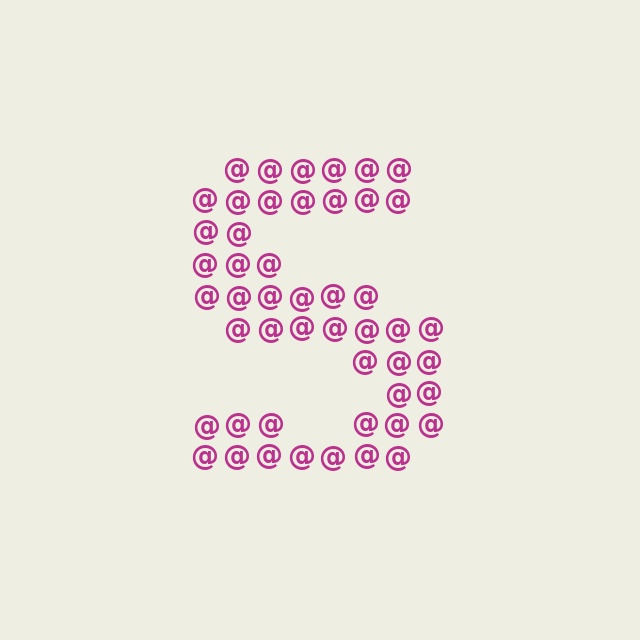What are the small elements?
The small elements are at signs.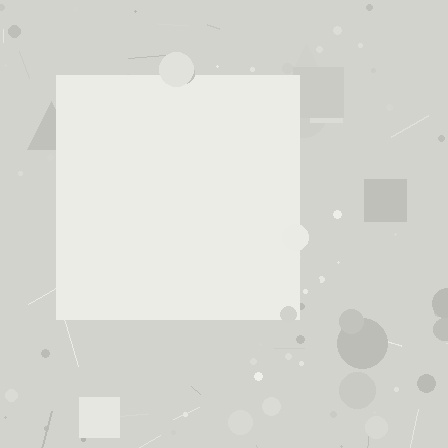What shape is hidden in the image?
A square is hidden in the image.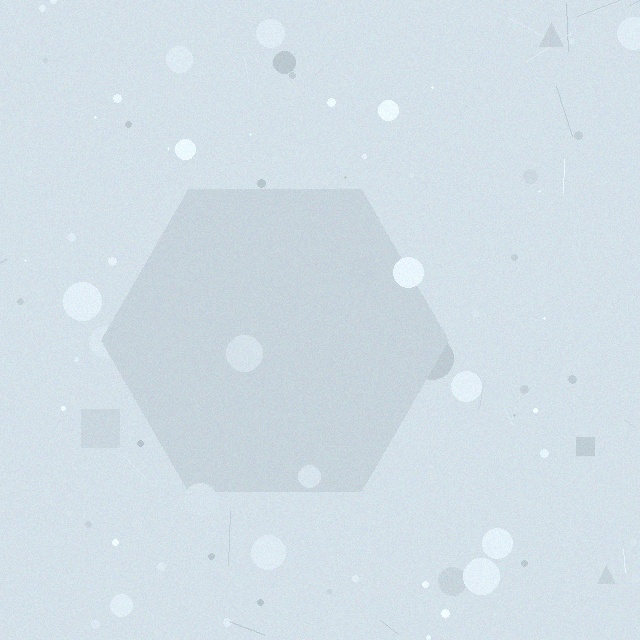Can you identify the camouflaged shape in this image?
The camouflaged shape is a hexagon.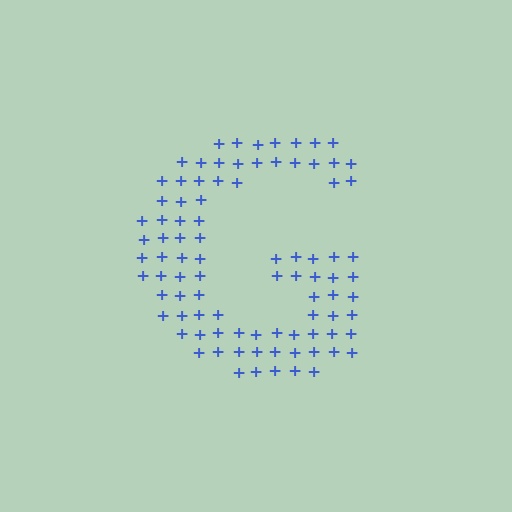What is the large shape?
The large shape is the letter G.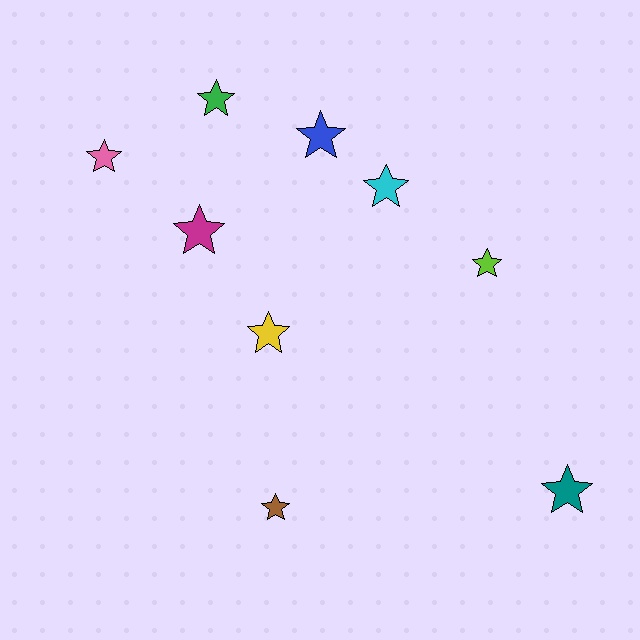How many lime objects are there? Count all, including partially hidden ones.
There is 1 lime object.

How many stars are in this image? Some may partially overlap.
There are 9 stars.